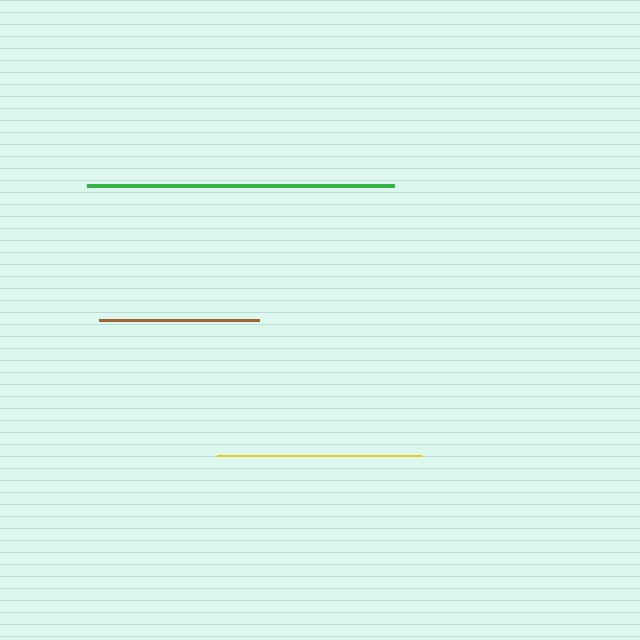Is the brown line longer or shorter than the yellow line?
The yellow line is longer than the brown line.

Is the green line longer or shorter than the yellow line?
The green line is longer than the yellow line.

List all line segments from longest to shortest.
From longest to shortest: green, yellow, brown.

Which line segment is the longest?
The green line is the longest at approximately 307 pixels.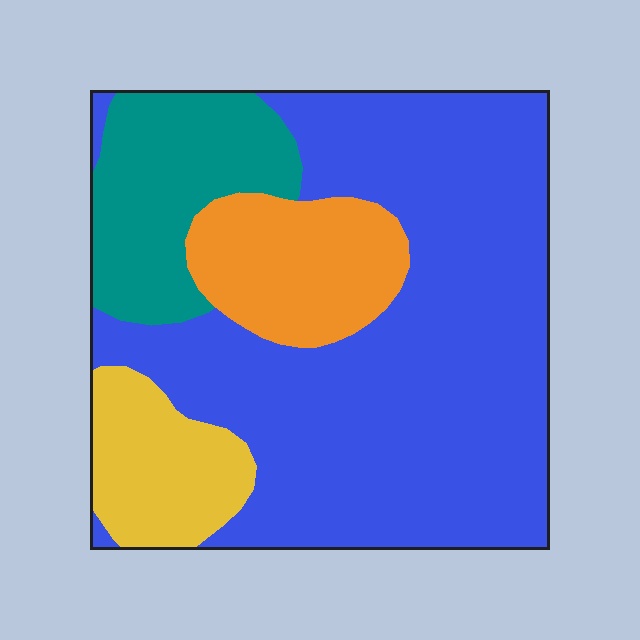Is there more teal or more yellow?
Teal.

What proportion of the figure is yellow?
Yellow takes up less than a sixth of the figure.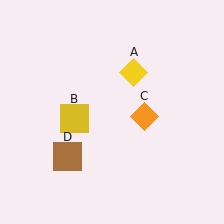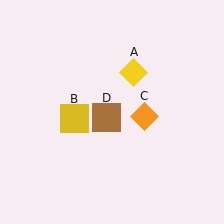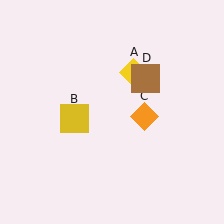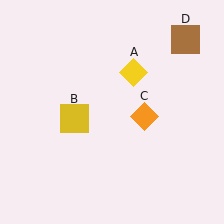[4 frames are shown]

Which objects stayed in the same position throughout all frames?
Yellow diamond (object A) and yellow square (object B) and orange diamond (object C) remained stationary.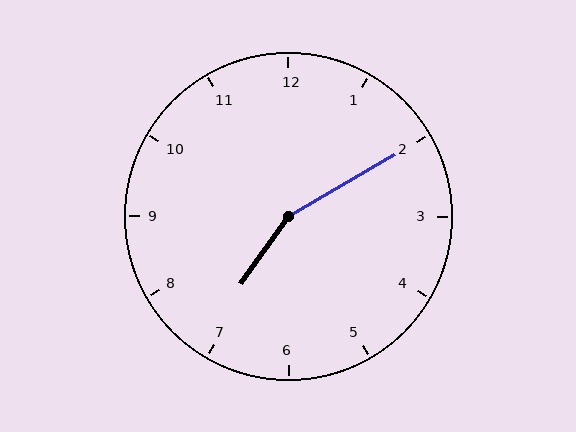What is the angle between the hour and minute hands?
Approximately 155 degrees.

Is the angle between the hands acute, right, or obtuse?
It is obtuse.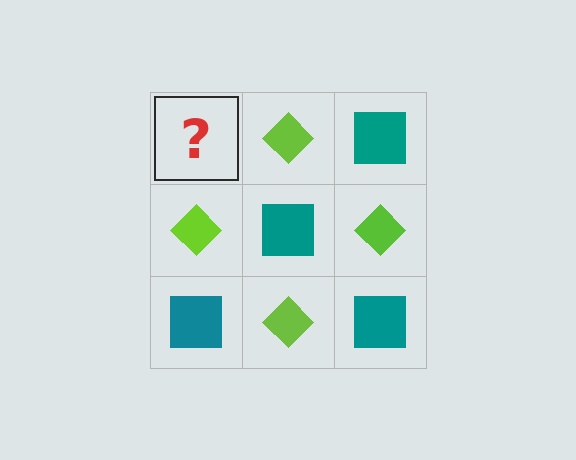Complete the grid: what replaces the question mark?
The question mark should be replaced with a teal square.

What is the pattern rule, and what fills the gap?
The rule is that it alternates teal square and lime diamond in a checkerboard pattern. The gap should be filled with a teal square.